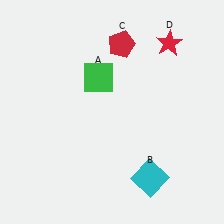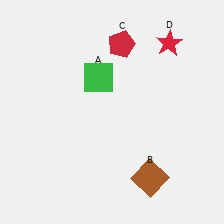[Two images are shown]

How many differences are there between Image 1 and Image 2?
There is 1 difference between the two images.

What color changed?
The square (B) changed from cyan in Image 1 to brown in Image 2.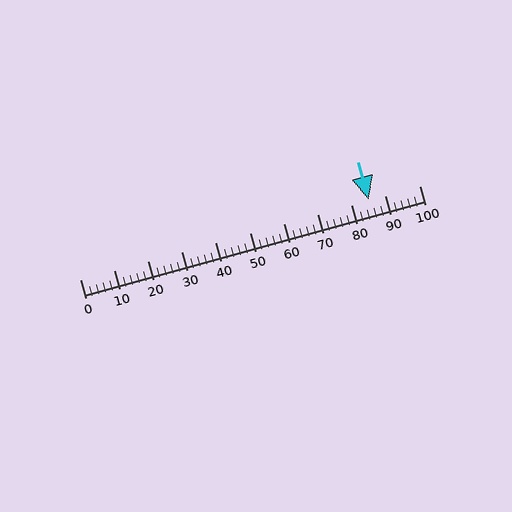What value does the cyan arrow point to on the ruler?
The cyan arrow points to approximately 85.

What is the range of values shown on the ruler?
The ruler shows values from 0 to 100.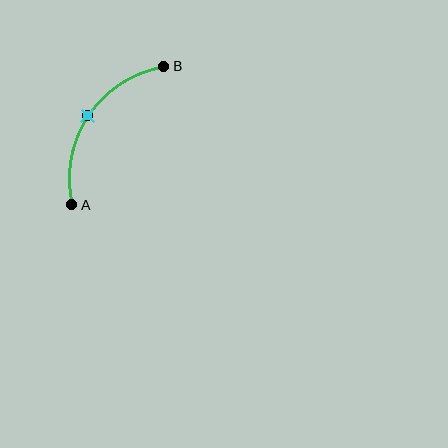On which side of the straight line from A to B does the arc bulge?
The arc bulges to the left of the straight line connecting A and B.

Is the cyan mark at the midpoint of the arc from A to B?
Yes. The cyan mark lies on the arc at equal arc-length from both A and B — it is the arc midpoint.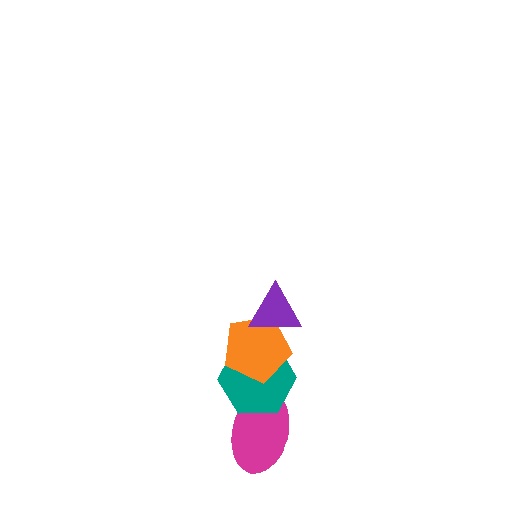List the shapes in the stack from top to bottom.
From top to bottom: the purple triangle, the orange pentagon, the teal hexagon, the magenta ellipse.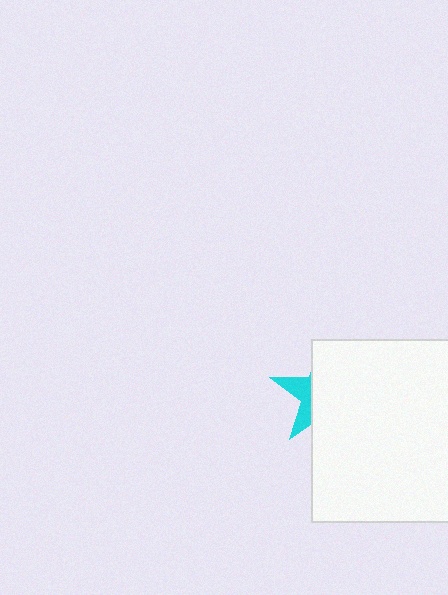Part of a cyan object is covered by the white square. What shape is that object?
It is a star.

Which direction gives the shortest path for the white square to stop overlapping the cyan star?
Moving right gives the shortest separation.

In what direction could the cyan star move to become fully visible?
The cyan star could move left. That would shift it out from behind the white square entirely.